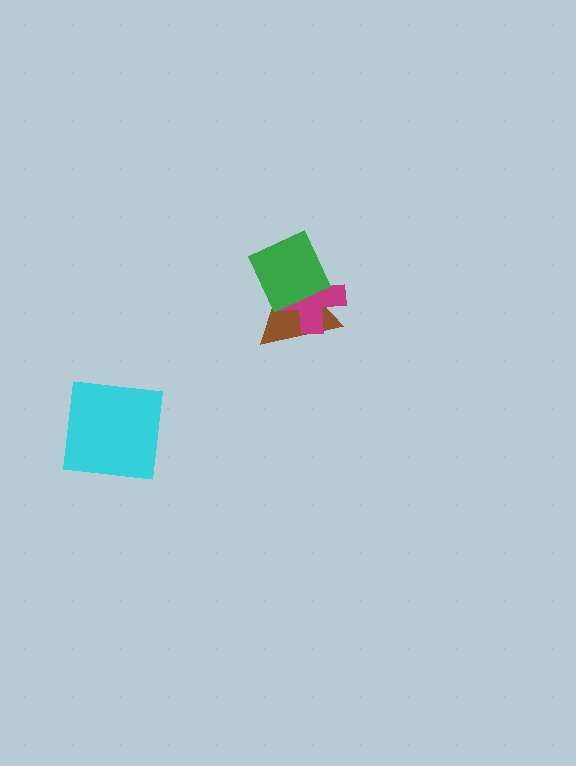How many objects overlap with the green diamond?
2 objects overlap with the green diamond.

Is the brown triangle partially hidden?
Yes, it is partially covered by another shape.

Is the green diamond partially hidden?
No, no other shape covers it.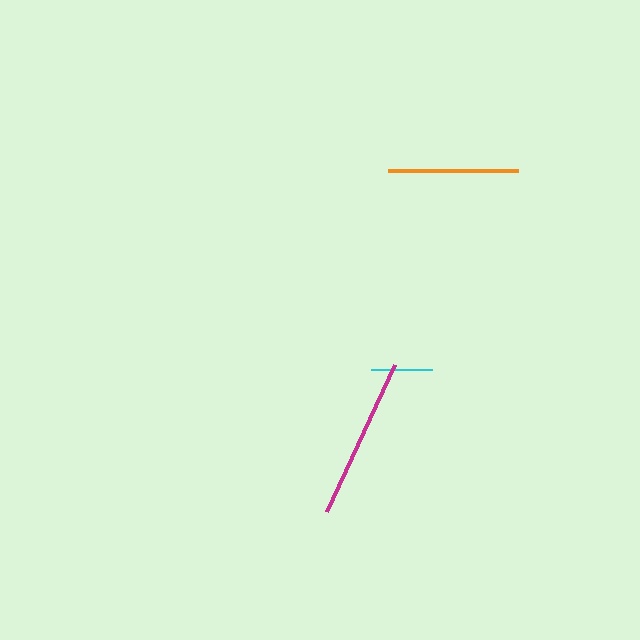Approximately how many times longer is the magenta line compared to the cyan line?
The magenta line is approximately 2.6 times the length of the cyan line.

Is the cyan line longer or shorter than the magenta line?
The magenta line is longer than the cyan line.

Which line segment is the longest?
The magenta line is the longest at approximately 162 pixels.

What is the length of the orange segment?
The orange segment is approximately 130 pixels long.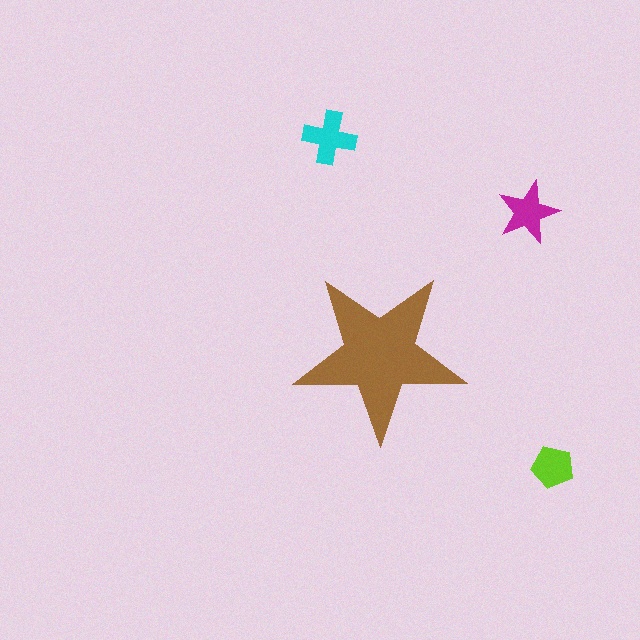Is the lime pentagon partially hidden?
No, the lime pentagon is fully visible.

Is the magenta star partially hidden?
No, the magenta star is fully visible.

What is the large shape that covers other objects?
A brown star.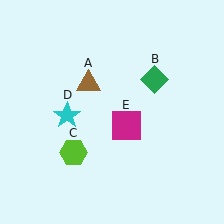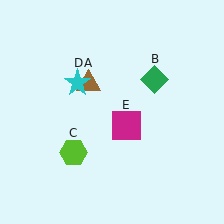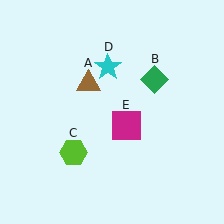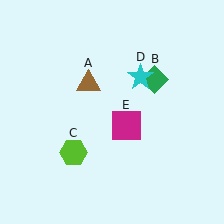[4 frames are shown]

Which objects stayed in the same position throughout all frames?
Brown triangle (object A) and green diamond (object B) and lime hexagon (object C) and magenta square (object E) remained stationary.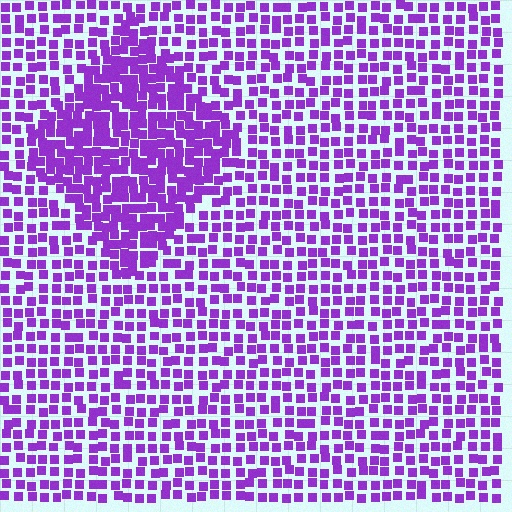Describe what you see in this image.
The image contains small purple elements arranged at two different densities. A diamond-shaped region is visible where the elements are more densely packed than the surrounding area.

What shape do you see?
I see a diamond.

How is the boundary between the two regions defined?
The boundary is defined by a change in element density (approximately 1.8x ratio). All elements are the same color, size, and shape.